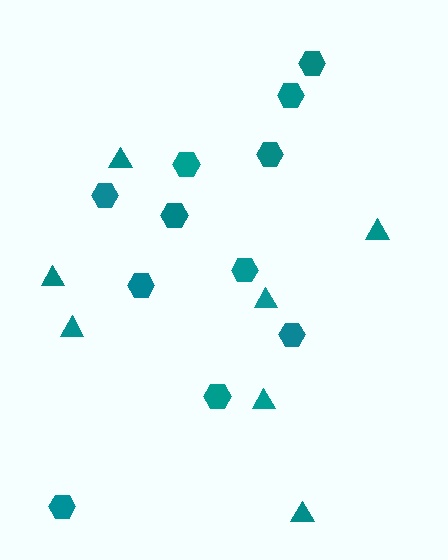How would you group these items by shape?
There are 2 groups: one group of hexagons (11) and one group of triangles (7).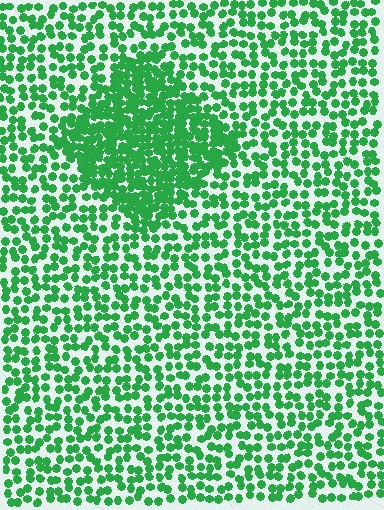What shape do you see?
I see a diamond.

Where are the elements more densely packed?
The elements are more densely packed inside the diamond boundary.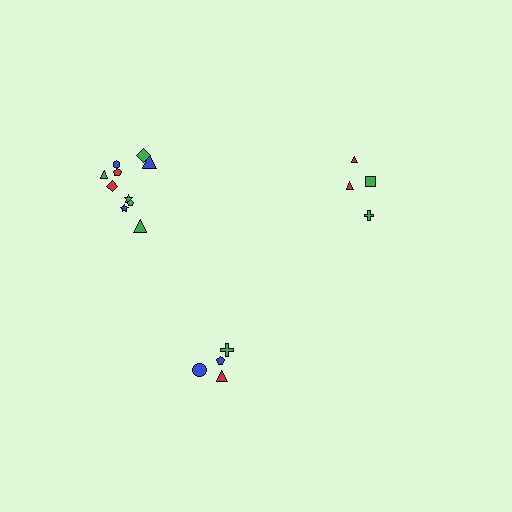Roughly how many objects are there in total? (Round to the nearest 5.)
Roughly 20 objects in total.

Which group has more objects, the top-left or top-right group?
The top-left group.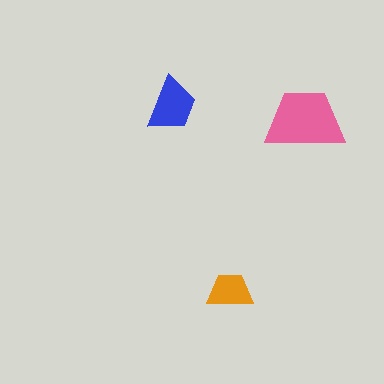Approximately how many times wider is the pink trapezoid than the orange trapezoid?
About 1.5 times wider.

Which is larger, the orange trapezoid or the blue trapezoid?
The blue one.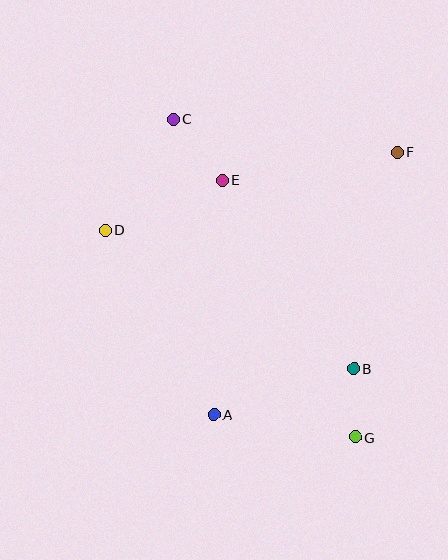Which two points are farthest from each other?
Points C and G are farthest from each other.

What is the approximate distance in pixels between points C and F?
The distance between C and F is approximately 226 pixels.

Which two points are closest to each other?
Points B and G are closest to each other.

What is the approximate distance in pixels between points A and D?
The distance between A and D is approximately 214 pixels.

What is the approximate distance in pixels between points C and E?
The distance between C and E is approximately 78 pixels.